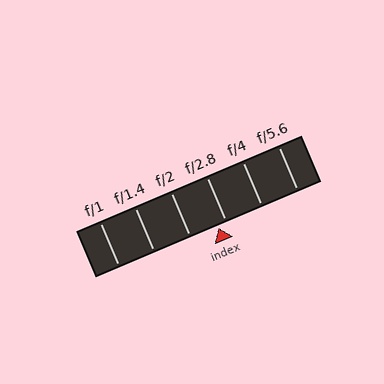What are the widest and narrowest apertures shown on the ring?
The widest aperture shown is f/1 and the narrowest is f/5.6.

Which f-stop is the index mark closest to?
The index mark is closest to f/2.8.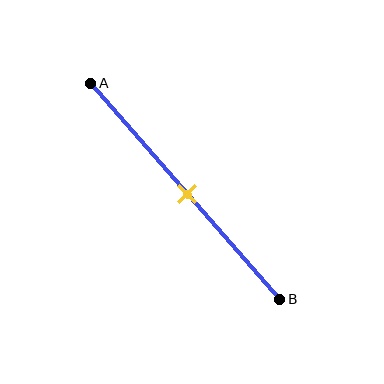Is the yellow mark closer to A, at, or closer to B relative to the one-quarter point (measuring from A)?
The yellow mark is closer to point B than the one-quarter point of segment AB.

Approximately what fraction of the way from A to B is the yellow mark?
The yellow mark is approximately 50% of the way from A to B.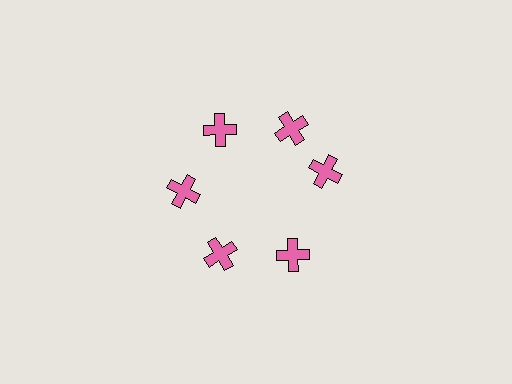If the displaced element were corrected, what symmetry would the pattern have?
It would have 6-fold rotational symmetry — the pattern would map onto itself every 60 degrees.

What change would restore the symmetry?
The symmetry would be restored by rotating it back into even spacing with its neighbors so that all 6 crosses sit at equal angles and equal distance from the center.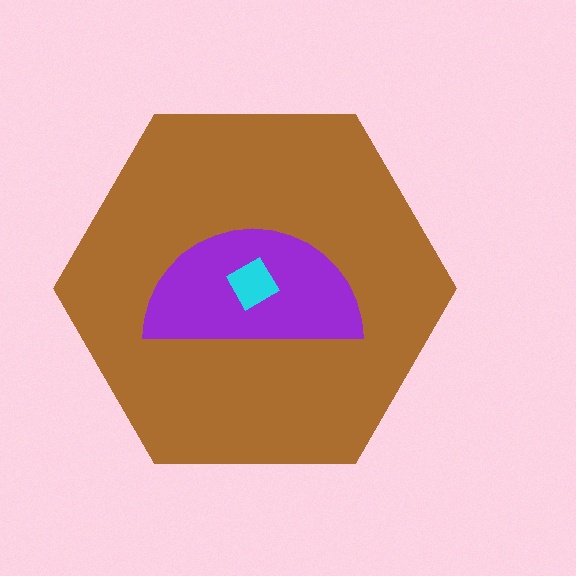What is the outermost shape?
The brown hexagon.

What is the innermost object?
The cyan diamond.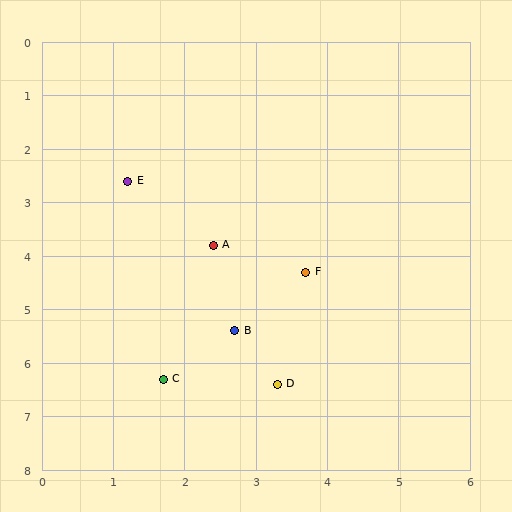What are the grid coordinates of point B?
Point B is at approximately (2.7, 5.4).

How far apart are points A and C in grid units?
Points A and C are about 2.6 grid units apart.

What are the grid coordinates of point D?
Point D is at approximately (3.3, 6.4).